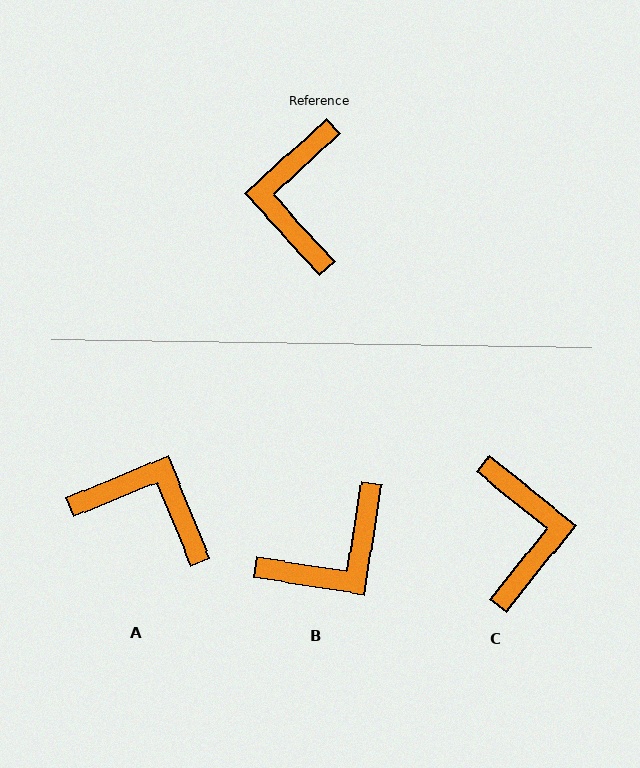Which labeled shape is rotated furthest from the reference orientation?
C, about 172 degrees away.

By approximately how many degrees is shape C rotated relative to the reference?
Approximately 172 degrees clockwise.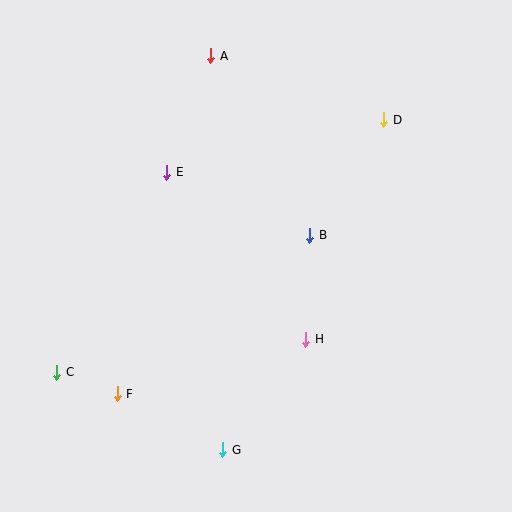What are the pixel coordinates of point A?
Point A is at (211, 56).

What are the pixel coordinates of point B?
Point B is at (310, 235).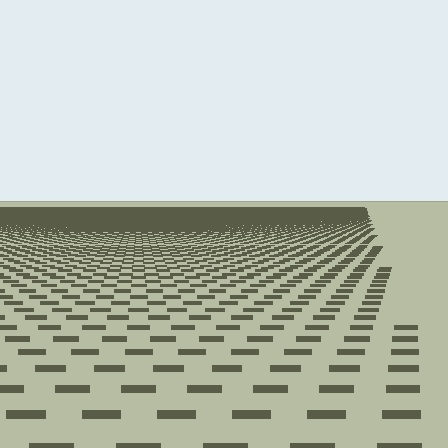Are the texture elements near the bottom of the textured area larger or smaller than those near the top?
Larger. Near the bottom, elements are closer to the viewer and appear at a bigger on-screen size.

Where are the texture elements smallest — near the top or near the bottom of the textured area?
Near the top.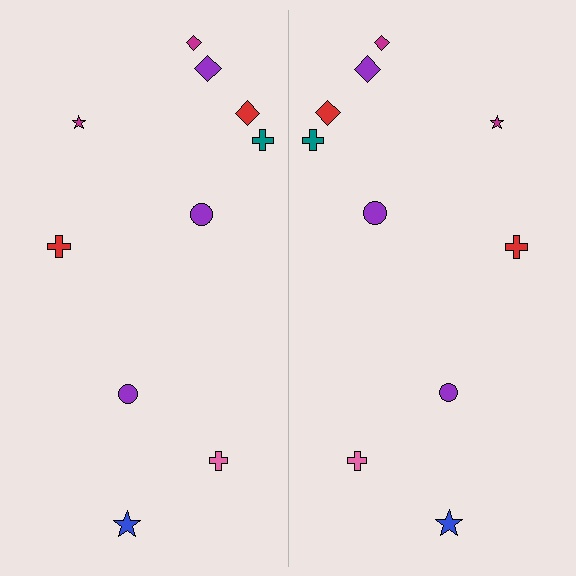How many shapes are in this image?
There are 20 shapes in this image.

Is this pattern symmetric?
Yes, this pattern has bilateral (reflection) symmetry.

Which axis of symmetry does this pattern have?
The pattern has a vertical axis of symmetry running through the center of the image.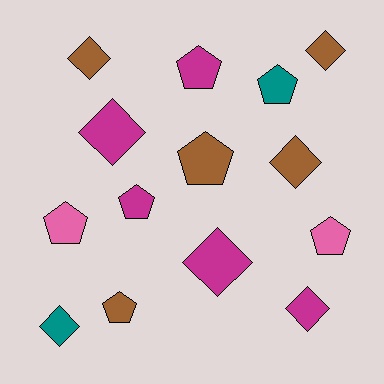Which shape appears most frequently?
Pentagon, with 7 objects.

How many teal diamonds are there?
There is 1 teal diamond.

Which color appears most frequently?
Brown, with 5 objects.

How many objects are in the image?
There are 14 objects.